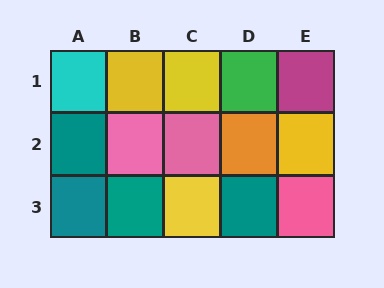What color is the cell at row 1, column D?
Green.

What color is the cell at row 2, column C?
Pink.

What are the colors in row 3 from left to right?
Teal, teal, yellow, teal, pink.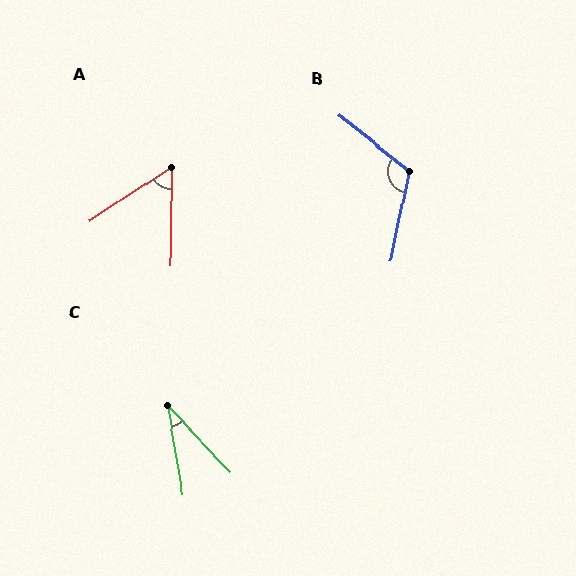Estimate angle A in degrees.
Approximately 56 degrees.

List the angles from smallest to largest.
C (33°), A (56°), B (116°).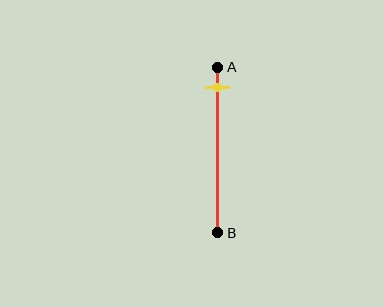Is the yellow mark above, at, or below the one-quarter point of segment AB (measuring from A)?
The yellow mark is above the one-quarter point of segment AB.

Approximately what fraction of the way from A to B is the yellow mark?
The yellow mark is approximately 10% of the way from A to B.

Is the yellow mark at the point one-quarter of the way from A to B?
No, the mark is at about 10% from A, not at the 25% one-quarter point.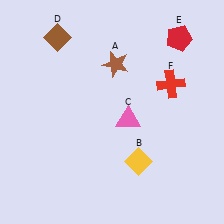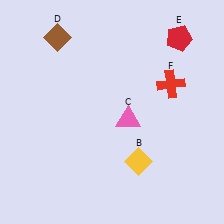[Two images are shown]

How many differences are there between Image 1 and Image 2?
There is 1 difference between the two images.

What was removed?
The brown star (A) was removed in Image 2.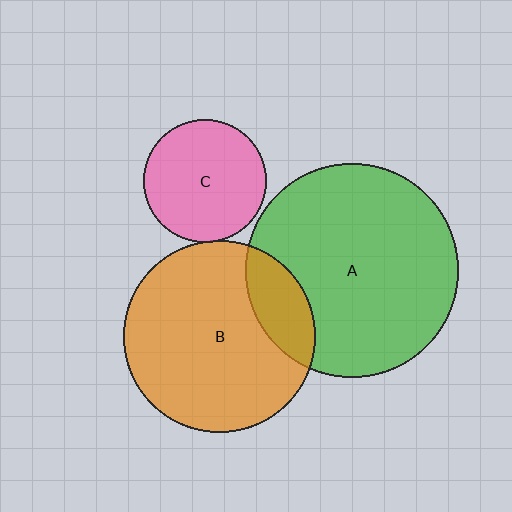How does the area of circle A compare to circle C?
Approximately 3.0 times.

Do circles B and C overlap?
Yes.